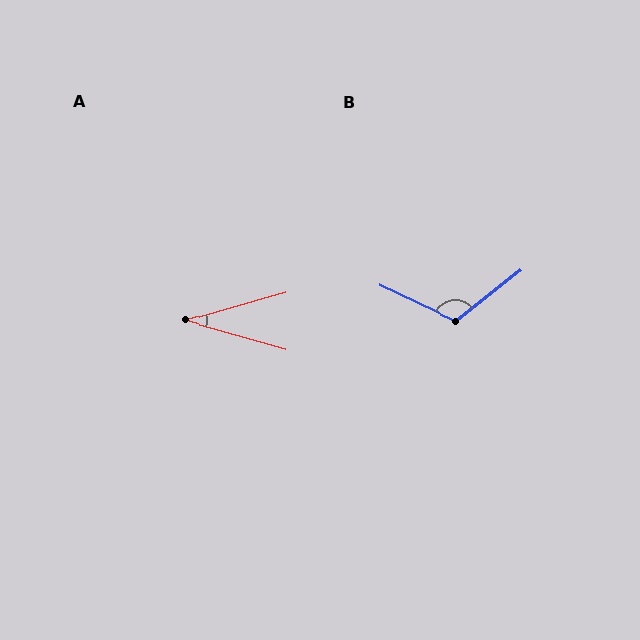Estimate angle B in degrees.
Approximately 117 degrees.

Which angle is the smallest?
A, at approximately 32 degrees.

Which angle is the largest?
B, at approximately 117 degrees.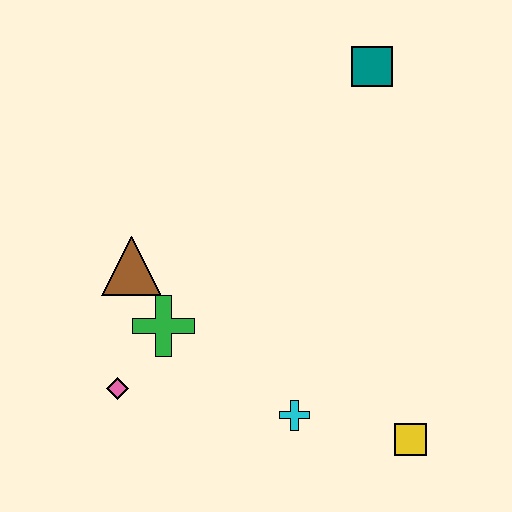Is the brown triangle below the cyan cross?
No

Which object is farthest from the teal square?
The pink diamond is farthest from the teal square.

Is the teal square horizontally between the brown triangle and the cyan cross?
No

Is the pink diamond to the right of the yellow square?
No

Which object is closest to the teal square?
The brown triangle is closest to the teal square.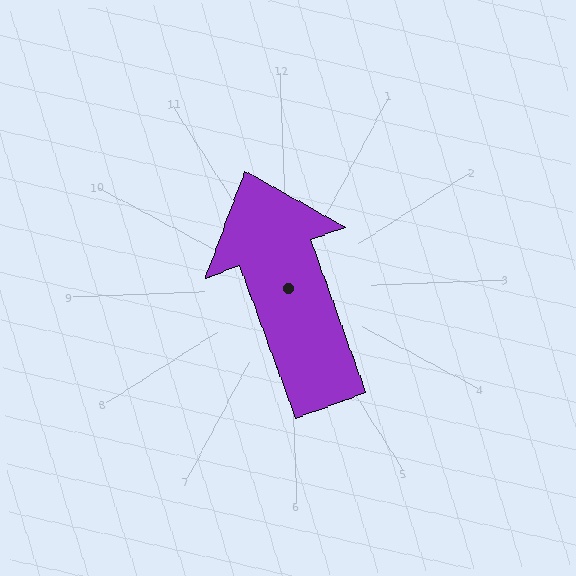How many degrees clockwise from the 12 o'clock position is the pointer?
Approximately 342 degrees.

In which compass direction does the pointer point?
North.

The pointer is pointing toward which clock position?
Roughly 11 o'clock.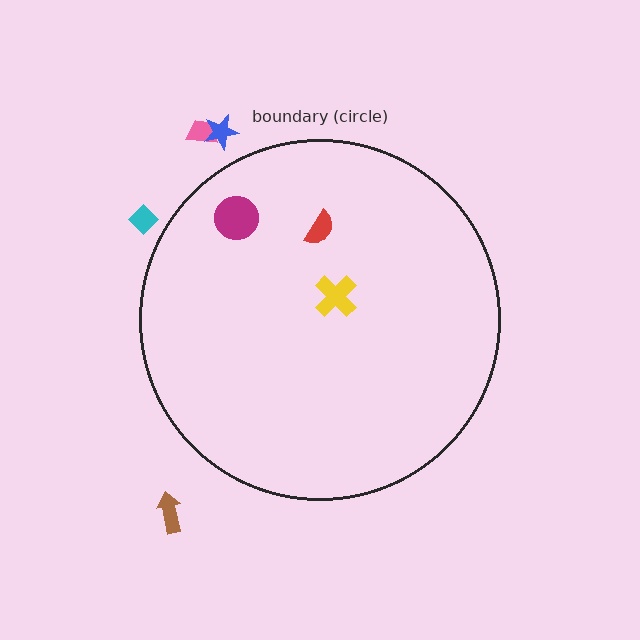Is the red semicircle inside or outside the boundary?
Inside.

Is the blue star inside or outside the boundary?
Outside.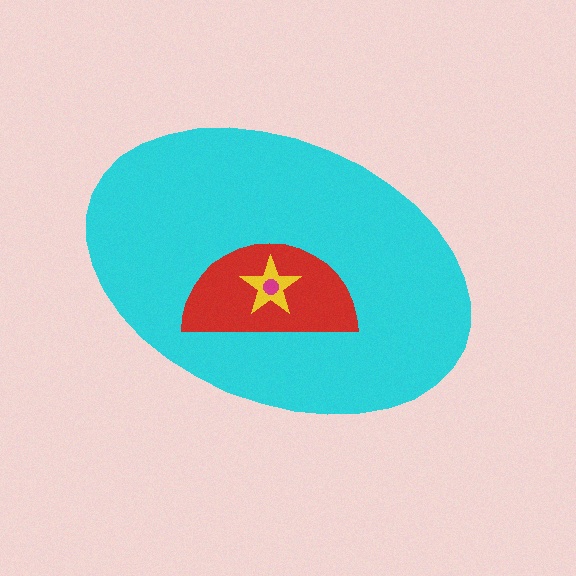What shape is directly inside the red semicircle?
The yellow star.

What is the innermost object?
The magenta circle.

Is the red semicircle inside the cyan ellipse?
Yes.